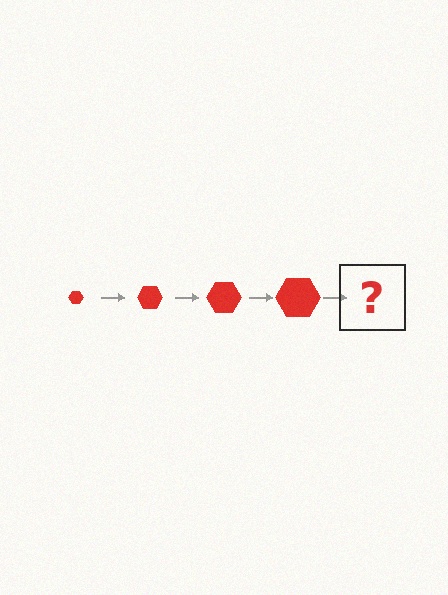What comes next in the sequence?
The next element should be a red hexagon, larger than the previous one.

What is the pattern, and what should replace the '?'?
The pattern is that the hexagon gets progressively larger each step. The '?' should be a red hexagon, larger than the previous one.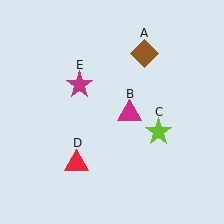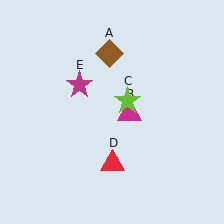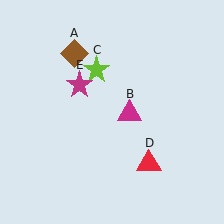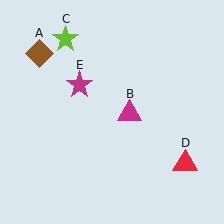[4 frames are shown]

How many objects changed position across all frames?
3 objects changed position: brown diamond (object A), lime star (object C), red triangle (object D).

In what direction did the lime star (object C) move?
The lime star (object C) moved up and to the left.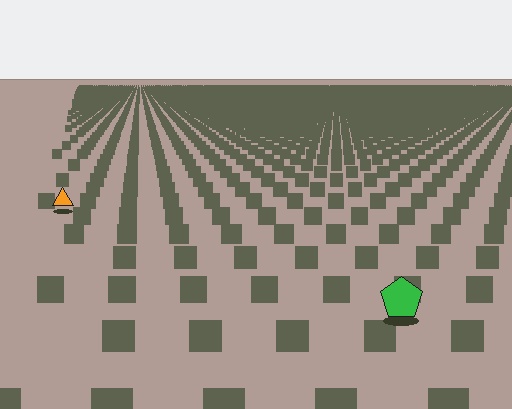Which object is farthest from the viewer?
The orange triangle is farthest from the viewer. It appears smaller and the ground texture around it is denser.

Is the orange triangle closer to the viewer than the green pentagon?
No. The green pentagon is closer — you can tell from the texture gradient: the ground texture is coarser near it.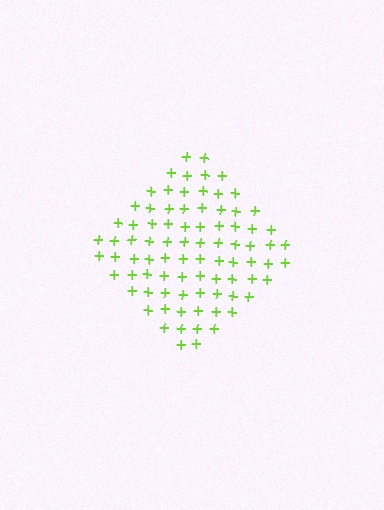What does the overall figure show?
The overall figure shows a diamond.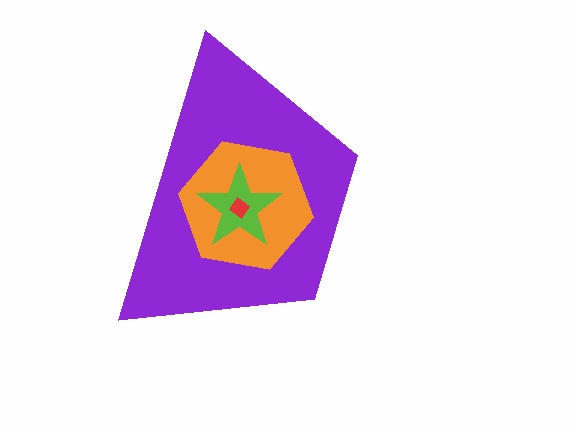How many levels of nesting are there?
4.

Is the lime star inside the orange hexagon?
Yes.